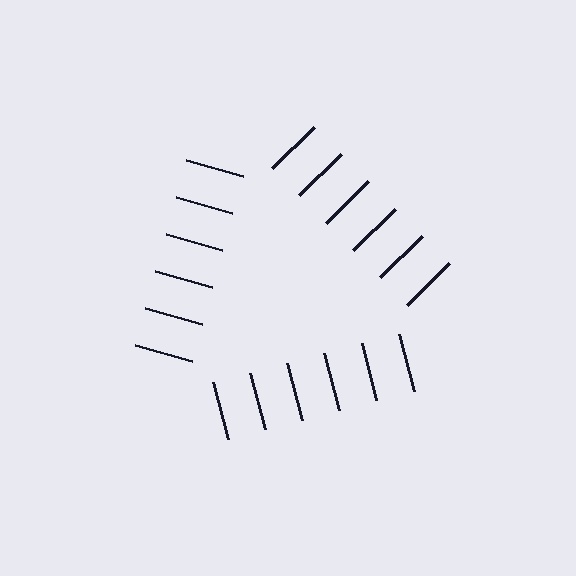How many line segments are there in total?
18 — 6 along each of the 3 edges.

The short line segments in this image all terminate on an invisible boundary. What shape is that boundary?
An illusory triangle — the line segments terminate on its edges but no continuous stroke is drawn.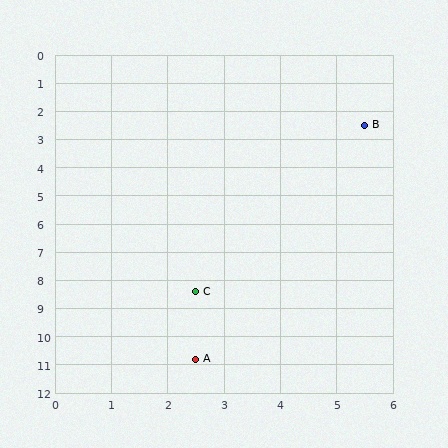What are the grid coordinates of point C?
Point C is at approximately (2.5, 8.4).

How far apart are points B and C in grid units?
Points B and C are about 6.6 grid units apart.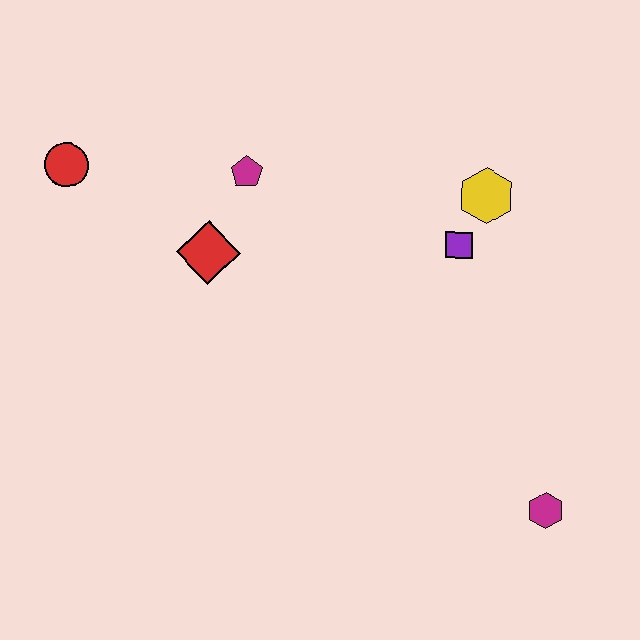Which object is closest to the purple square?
The yellow hexagon is closest to the purple square.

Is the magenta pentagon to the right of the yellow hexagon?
No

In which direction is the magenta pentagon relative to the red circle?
The magenta pentagon is to the right of the red circle.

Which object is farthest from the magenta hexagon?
The red circle is farthest from the magenta hexagon.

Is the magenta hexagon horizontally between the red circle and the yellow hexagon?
No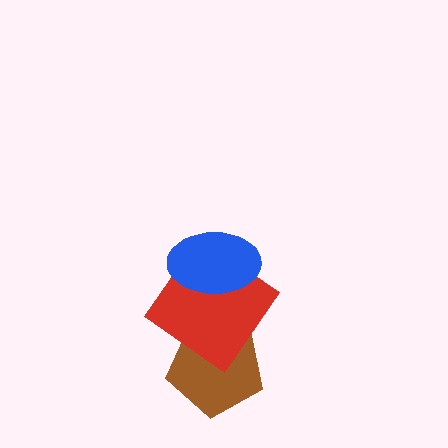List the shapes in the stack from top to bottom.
From top to bottom: the blue ellipse, the red diamond, the brown pentagon.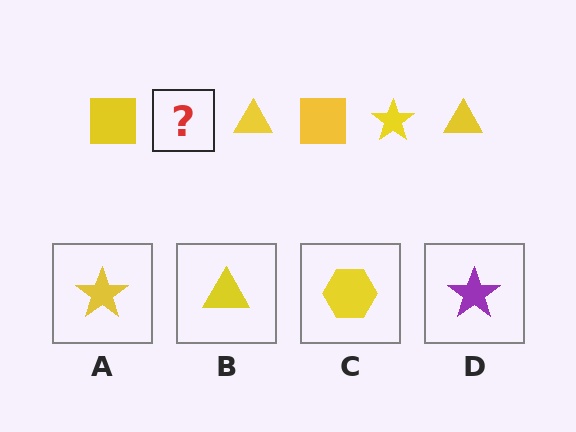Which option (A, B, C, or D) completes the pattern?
A.